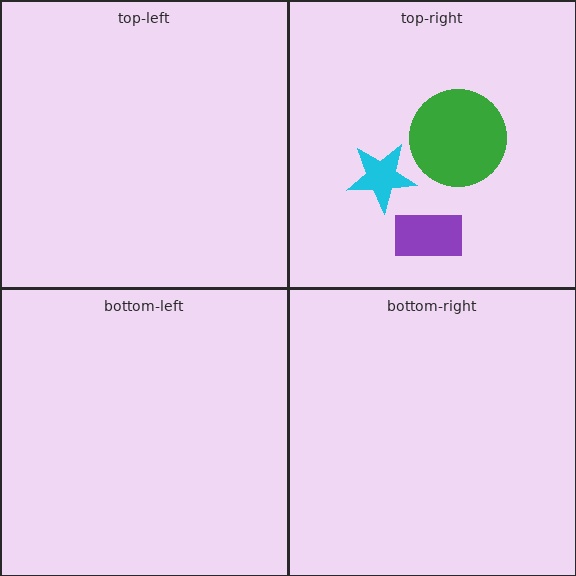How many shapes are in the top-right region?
3.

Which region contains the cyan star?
The top-right region.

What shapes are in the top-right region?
The green circle, the cyan star, the purple rectangle.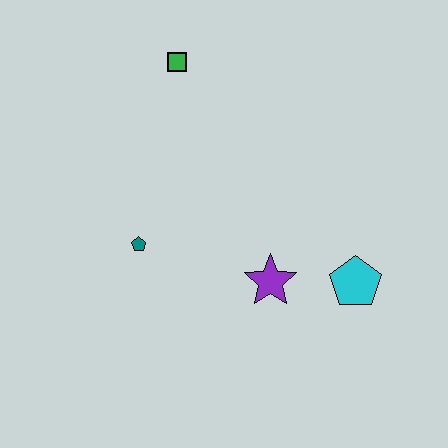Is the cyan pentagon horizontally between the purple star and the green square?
No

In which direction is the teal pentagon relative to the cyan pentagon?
The teal pentagon is to the left of the cyan pentagon.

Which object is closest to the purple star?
The cyan pentagon is closest to the purple star.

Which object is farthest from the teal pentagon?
The cyan pentagon is farthest from the teal pentagon.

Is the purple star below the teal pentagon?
Yes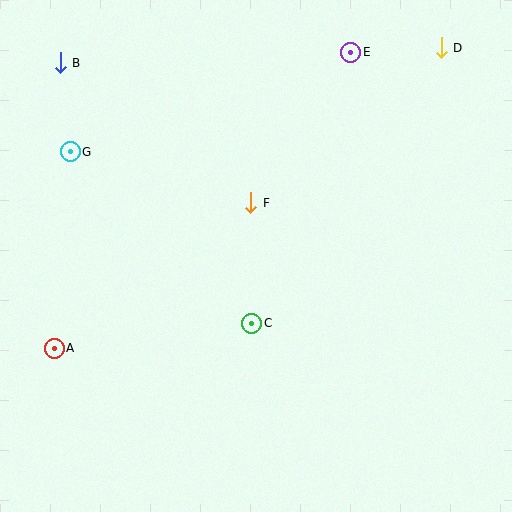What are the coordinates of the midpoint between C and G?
The midpoint between C and G is at (161, 237).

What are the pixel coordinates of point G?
Point G is at (70, 152).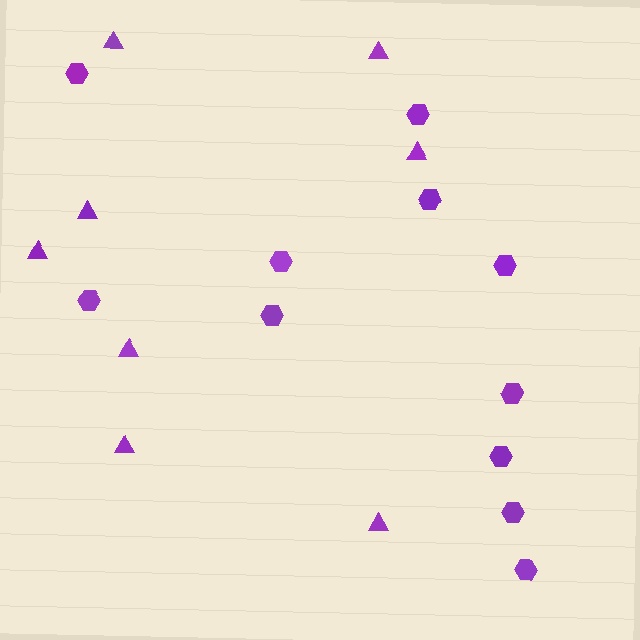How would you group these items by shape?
There are 2 groups: one group of hexagons (11) and one group of triangles (8).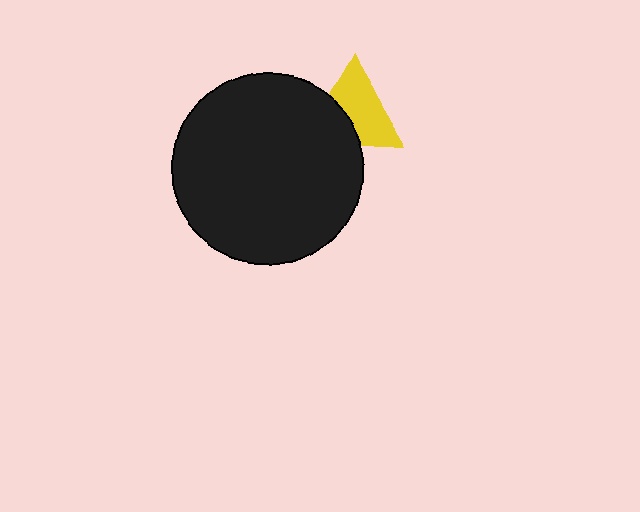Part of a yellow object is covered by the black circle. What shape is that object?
It is a triangle.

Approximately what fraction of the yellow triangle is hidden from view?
Roughly 36% of the yellow triangle is hidden behind the black circle.